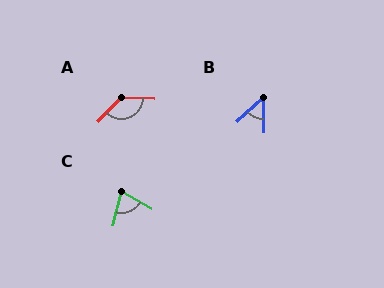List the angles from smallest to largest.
B (48°), C (74°), A (132°).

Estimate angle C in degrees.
Approximately 74 degrees.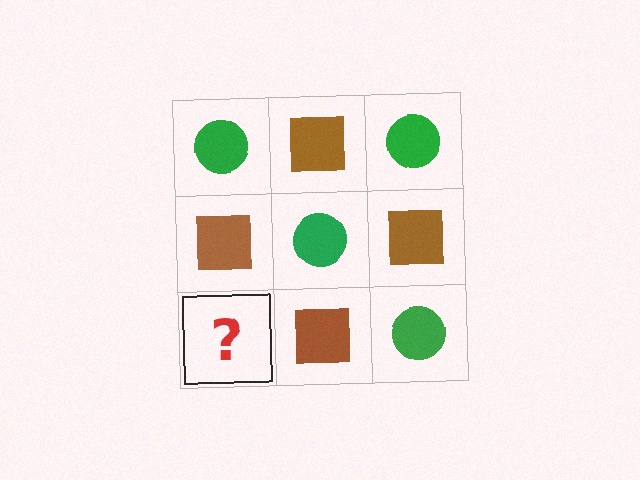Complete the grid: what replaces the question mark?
The question mark should be replaced with a green circle.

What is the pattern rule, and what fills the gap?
The rule is that it alternates green circle and brown square in a checkerboard pattern. The gap should be filled with a green circle.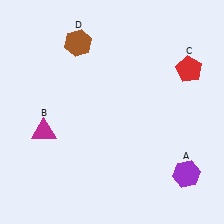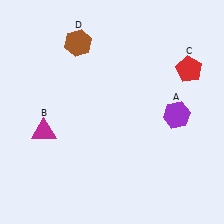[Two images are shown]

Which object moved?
The purple hexagon (A) moved up.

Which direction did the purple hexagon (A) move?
The purple hexagon (A) moved up.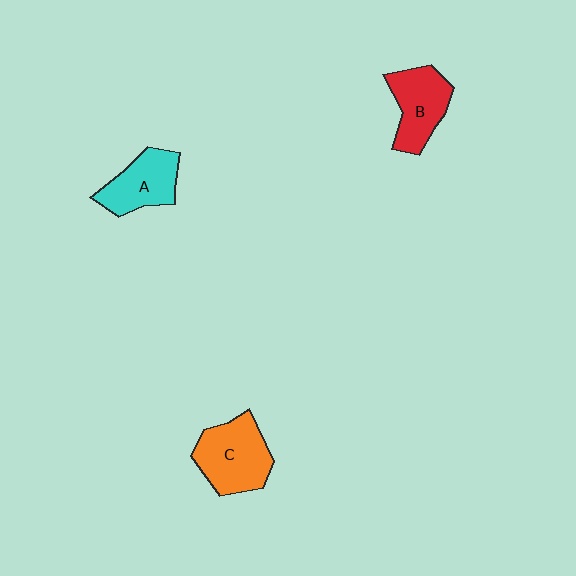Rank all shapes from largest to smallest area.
From largest to smallest: C (orange), B (red), A (cyan).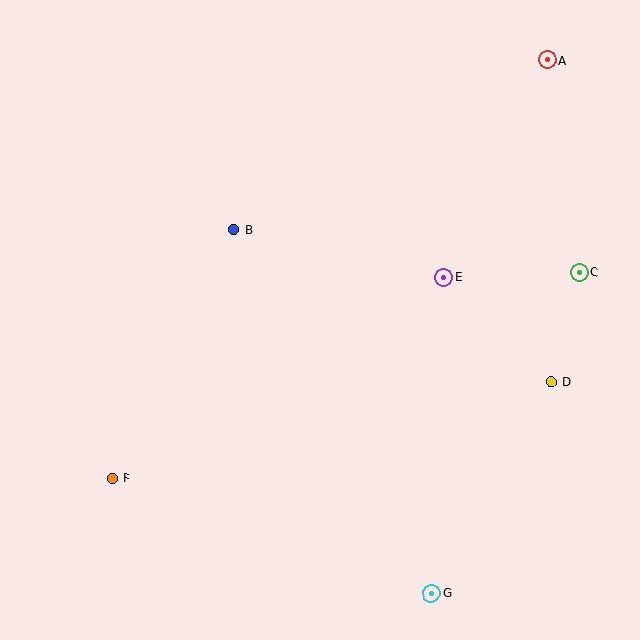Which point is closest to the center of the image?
Point B at (234, 230) is closest to the center.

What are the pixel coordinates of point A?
Point A is at (547, 60).